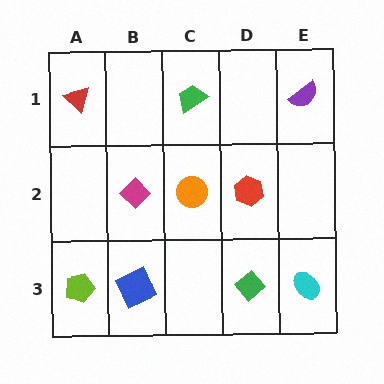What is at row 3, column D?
A green diamond.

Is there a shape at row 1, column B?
No, that cell is empty.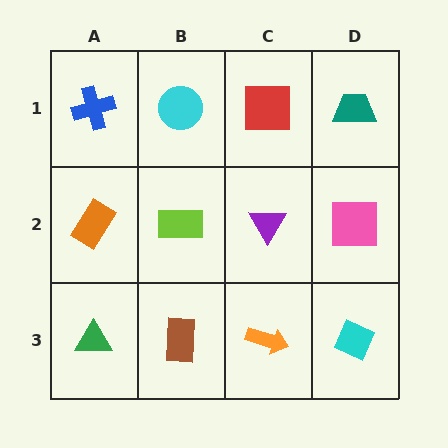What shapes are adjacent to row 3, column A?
An orange rectangle (row 2, column A), a brown rectangle (row 3, column B).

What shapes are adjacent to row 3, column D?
A pink square (row 2, column D), an orange arrow (row 3, column C).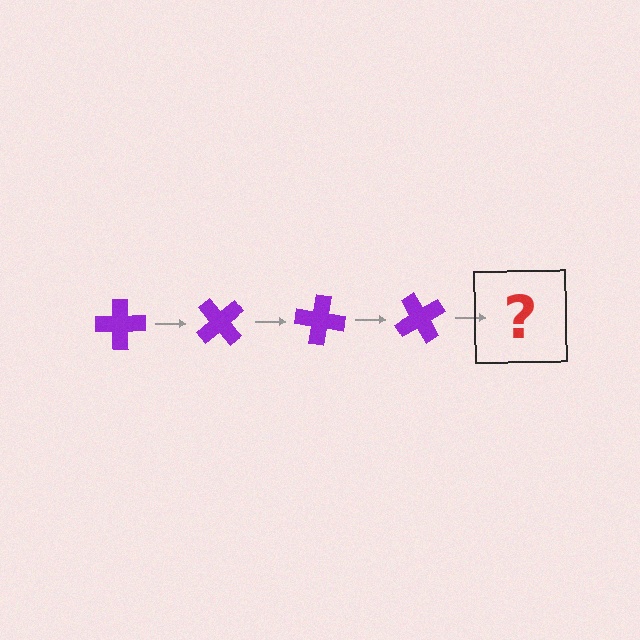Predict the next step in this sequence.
The next step is a purple cross rotated 200 degrees.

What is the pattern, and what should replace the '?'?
The pattern is that the cross rotates 50 degrees each step. The '?' should be a purple cross rotated 200 degrees.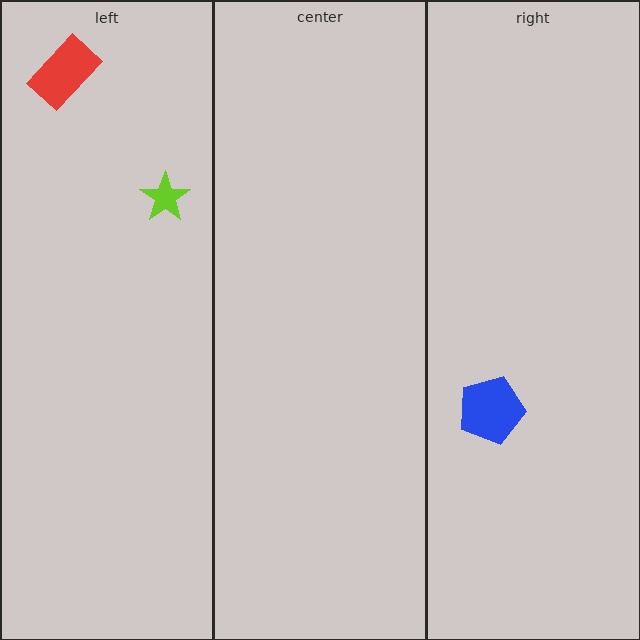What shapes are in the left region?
The red rectangle, the lime star.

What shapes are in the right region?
The blue pentagon.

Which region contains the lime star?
The left region.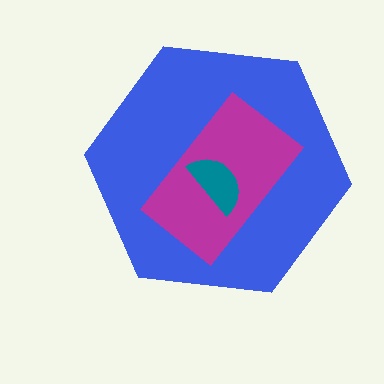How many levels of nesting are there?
3.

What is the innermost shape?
The teal semicircle.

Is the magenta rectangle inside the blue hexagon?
Yes.